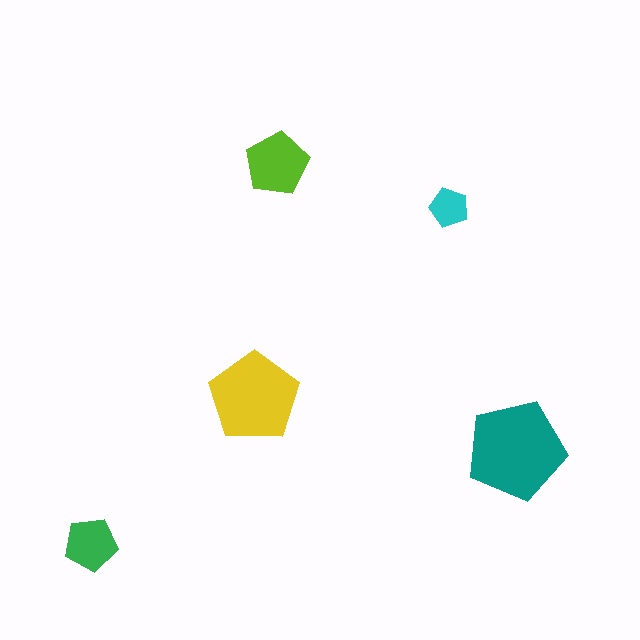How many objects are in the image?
There are 5 objects in the image.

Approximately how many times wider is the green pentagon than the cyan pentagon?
About 1.5 times wider.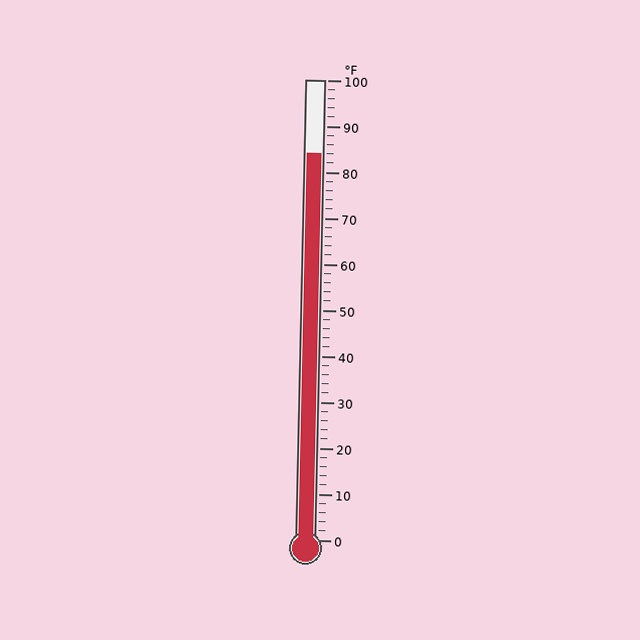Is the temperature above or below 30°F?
The temperature is above 30°F.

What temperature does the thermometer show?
The thermometer shows approximately 84°F.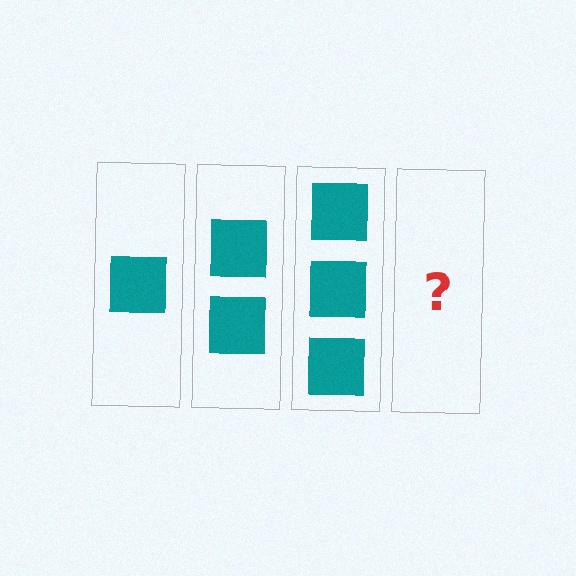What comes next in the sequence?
The next element should be 4 squares.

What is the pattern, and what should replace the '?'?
The pattern is that each step adds one more square. The '?' should be 4 squares.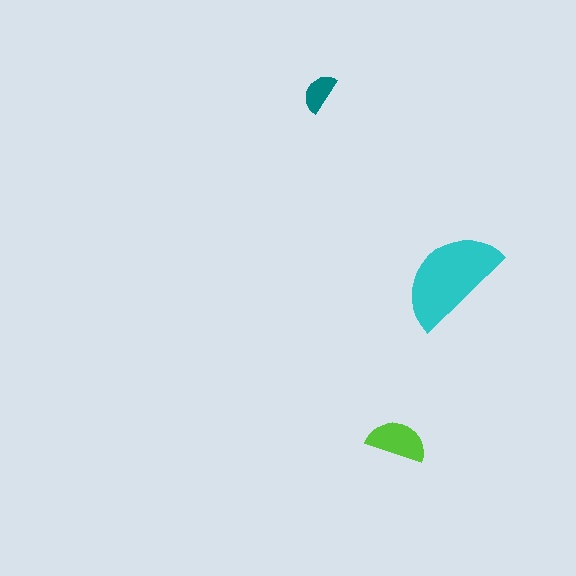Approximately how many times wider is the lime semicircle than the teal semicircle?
About 1.5 times wider.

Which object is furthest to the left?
The teal semicircle is leftmost.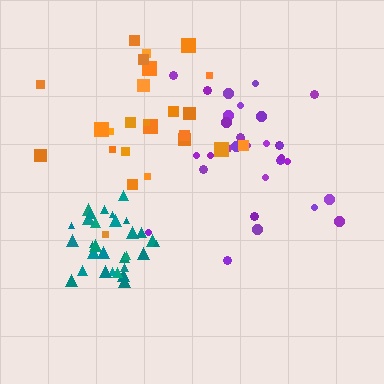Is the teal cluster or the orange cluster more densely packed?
Teal.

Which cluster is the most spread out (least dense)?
Orange.